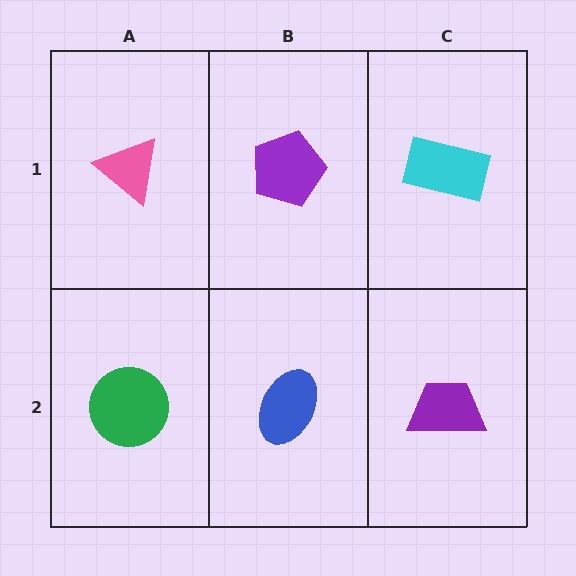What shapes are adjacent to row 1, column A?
A green circle (row 2, column A), a purple pentagon (row 1, column B).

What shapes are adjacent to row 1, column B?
A blue ellipse (row 2, column B), a pink triangle (row 1, column A), a cyan rectangle (row 1, column C).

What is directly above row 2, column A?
A pink triangle.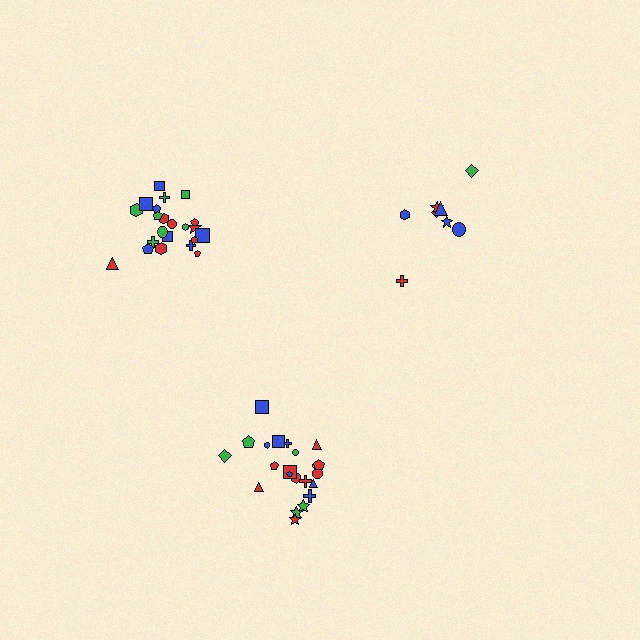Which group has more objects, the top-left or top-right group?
The top-left group.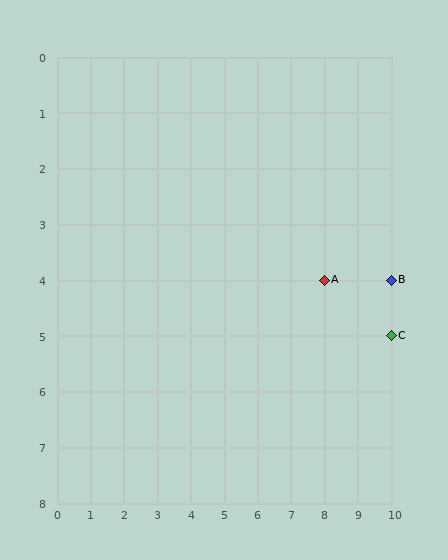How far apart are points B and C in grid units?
Points B and C are 1 row apart.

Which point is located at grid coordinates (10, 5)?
Point C is at (10, 5).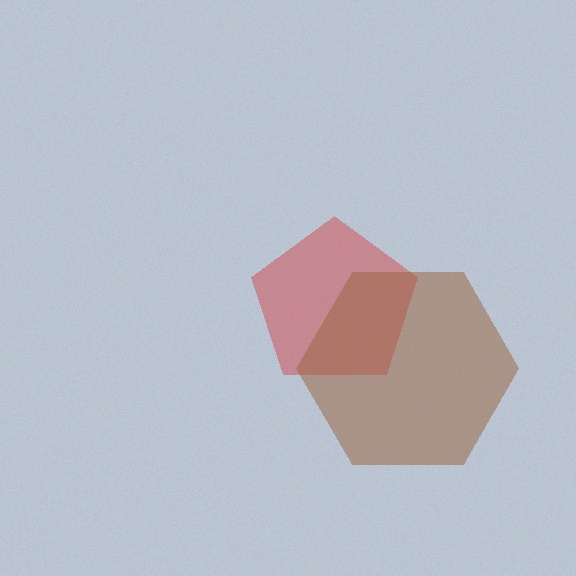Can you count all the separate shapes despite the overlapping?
Yes, there are 2 separate shapes.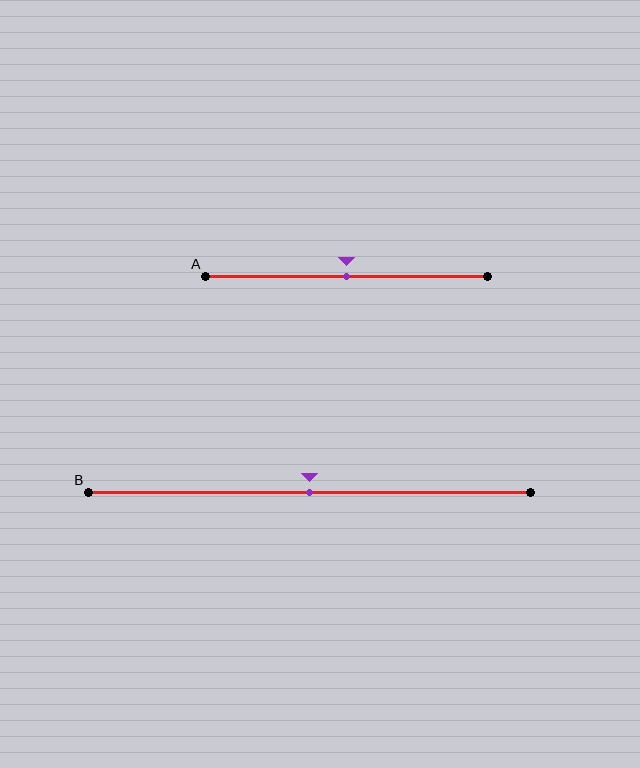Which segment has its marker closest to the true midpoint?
Segment A has its marker closest to the true midpoint.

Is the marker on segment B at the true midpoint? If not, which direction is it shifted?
Yes, the marker on segment B is at the true midpoint.